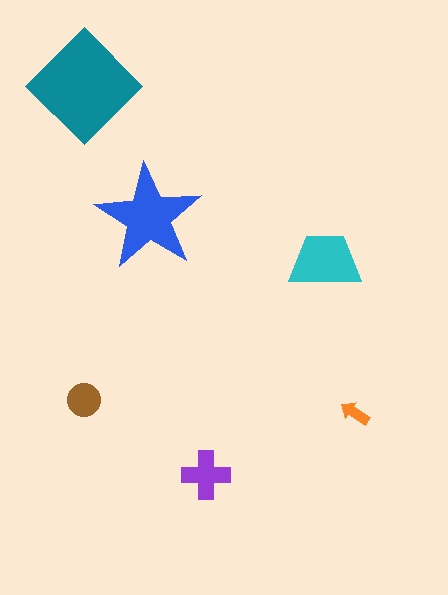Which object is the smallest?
The orange arrow.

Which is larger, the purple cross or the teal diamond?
The teal diamond.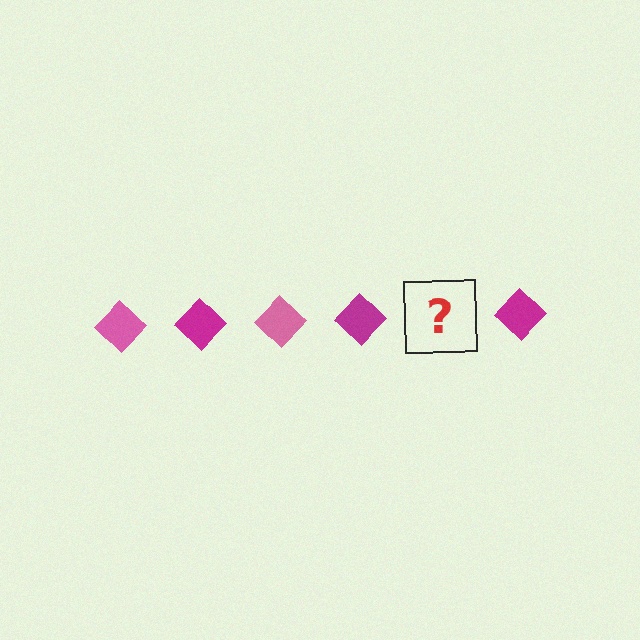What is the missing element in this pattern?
The missing element is a pink diamond.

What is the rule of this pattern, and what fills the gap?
The rule is that the pattern cycles through pink, magenta diamonds. The gap should be filled with a pink diamond.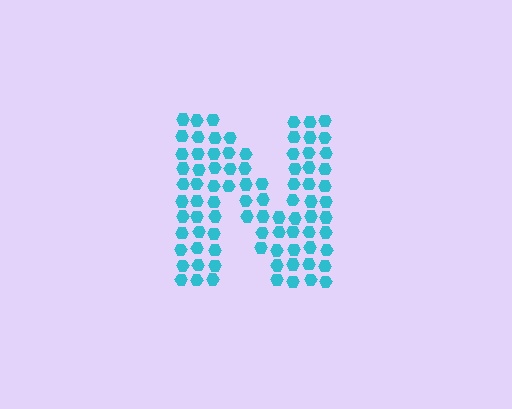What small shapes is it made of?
It is made of small hexagons.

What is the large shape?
The large shape is the letter N.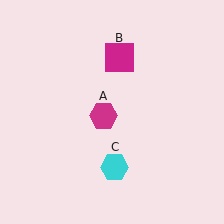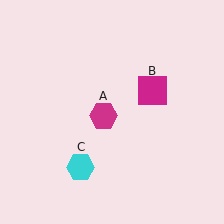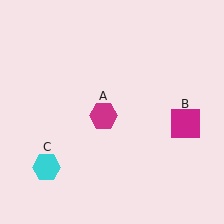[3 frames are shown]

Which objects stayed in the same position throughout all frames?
Magenta hexagon (object A) remained stationary.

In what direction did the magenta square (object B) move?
The magenta square (object B) moved down and to the right.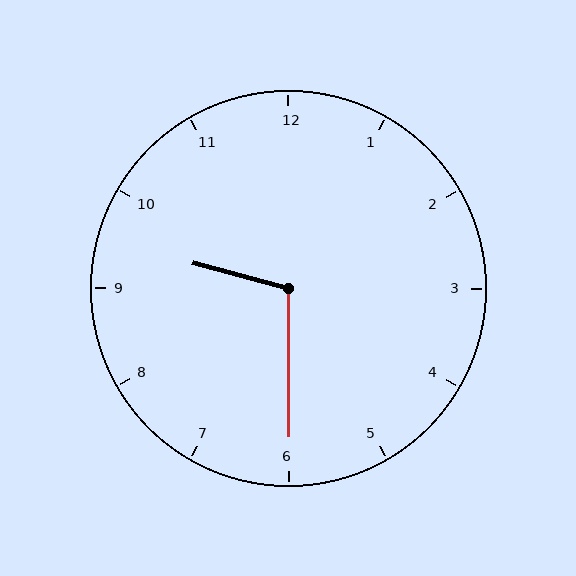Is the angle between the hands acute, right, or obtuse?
It is obtuse.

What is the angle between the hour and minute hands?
Approximately 105 degrees.